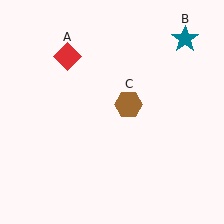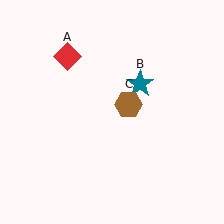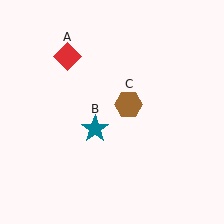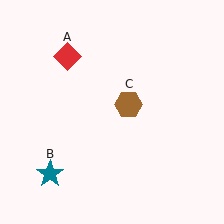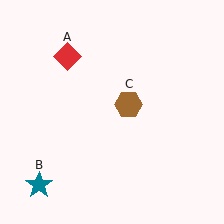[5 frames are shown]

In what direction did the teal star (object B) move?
The teal star (object B) moved down and to the left.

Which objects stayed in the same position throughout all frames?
Red diamond (object A) and brown hexagon (object C) remained stationary.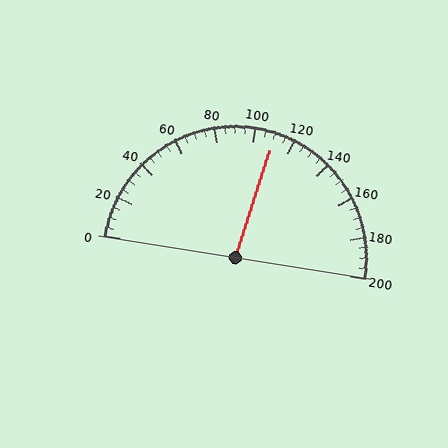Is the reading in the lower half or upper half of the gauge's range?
The reading is in the upper half of the range (0 to 200).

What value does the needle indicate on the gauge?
The needle indicates approximately 110.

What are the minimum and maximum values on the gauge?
The gauge ranges from 0 to 200.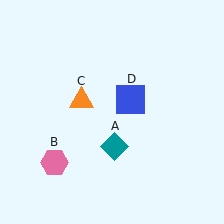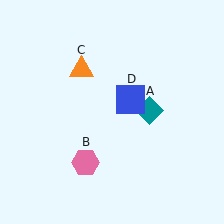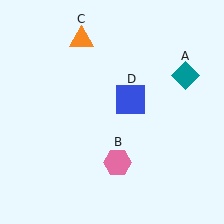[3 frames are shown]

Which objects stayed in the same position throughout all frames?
Blue square (object D) remained stationary.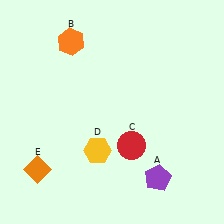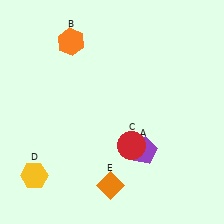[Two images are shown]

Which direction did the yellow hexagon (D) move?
The yellow hexagon (D) moved left.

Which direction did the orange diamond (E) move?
The orange diamond (E) moved right.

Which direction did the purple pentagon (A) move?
The purple pentagon (A) moved up.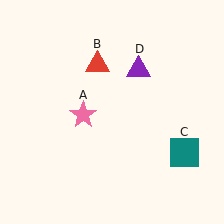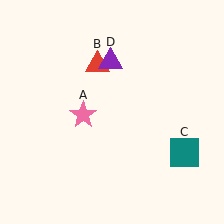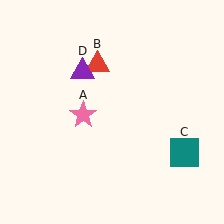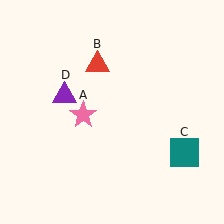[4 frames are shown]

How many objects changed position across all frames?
1 object changed position: purple triangle (object D).